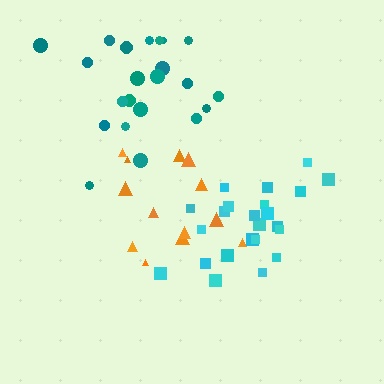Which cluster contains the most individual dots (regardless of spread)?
Cyan (23).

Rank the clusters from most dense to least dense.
cyan, teal, orange.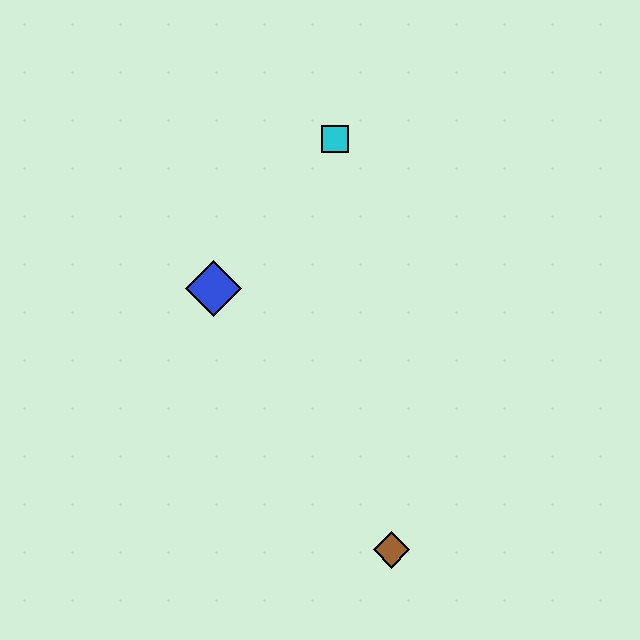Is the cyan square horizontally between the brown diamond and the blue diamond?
Yes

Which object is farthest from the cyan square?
The brown diamond is farthest from the cyan square.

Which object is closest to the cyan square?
The blue diamond is closest to the cyan square.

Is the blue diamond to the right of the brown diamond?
No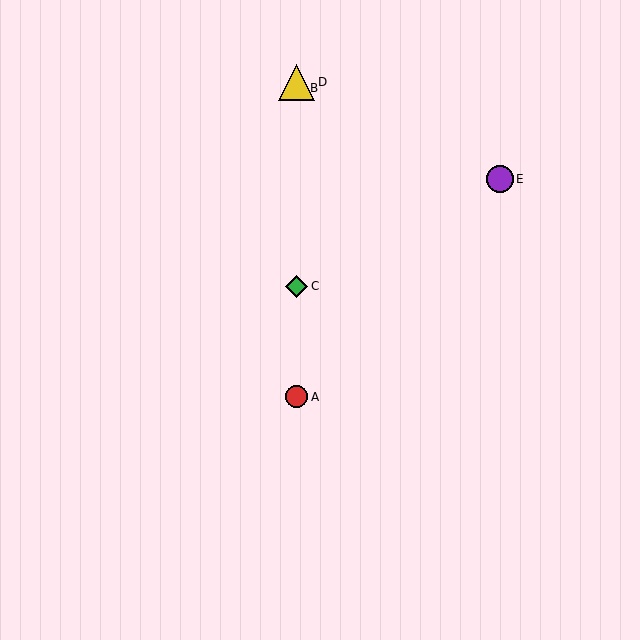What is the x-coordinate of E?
Object E is at x≈500.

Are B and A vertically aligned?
Yes, both are at x≈297.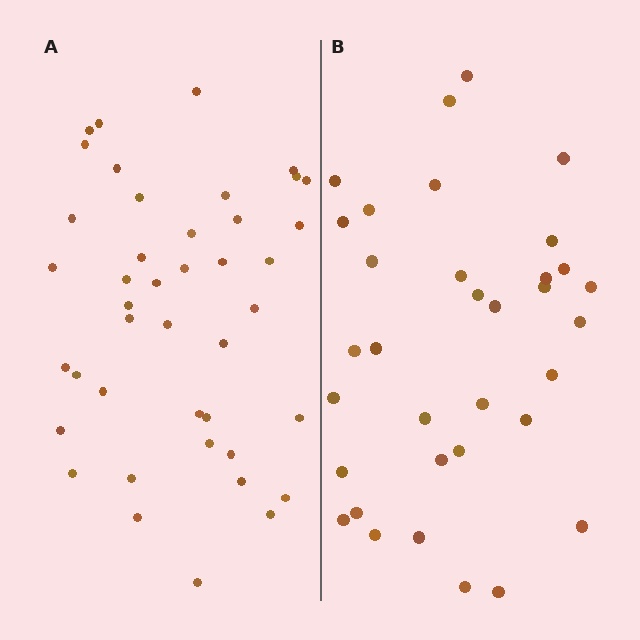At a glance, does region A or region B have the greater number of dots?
Region A (the left region) has more dots.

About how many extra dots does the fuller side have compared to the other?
Region A has roughly 8 or so more dots than region B.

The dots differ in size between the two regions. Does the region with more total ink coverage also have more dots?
No. Region B has more total ink coverage because its dots are larger, but region A actually contains more individual dots. Total area can be misleading — the number of items is what matters here.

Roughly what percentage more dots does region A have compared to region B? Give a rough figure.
About 25% more.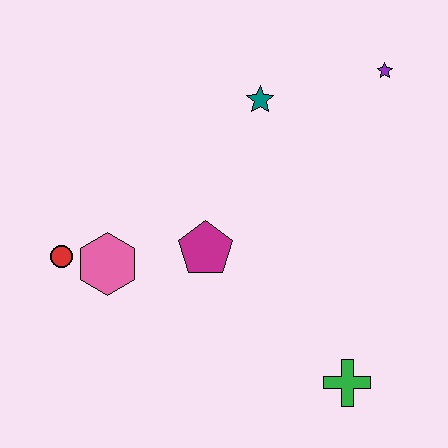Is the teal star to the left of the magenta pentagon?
No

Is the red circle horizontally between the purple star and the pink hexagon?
No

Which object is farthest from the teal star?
The green cross is farthest from the teal star.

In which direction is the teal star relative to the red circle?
The teal star is to the right of the red circle.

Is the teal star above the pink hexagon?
Yes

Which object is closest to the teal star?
The purple star is closest to the teal star.